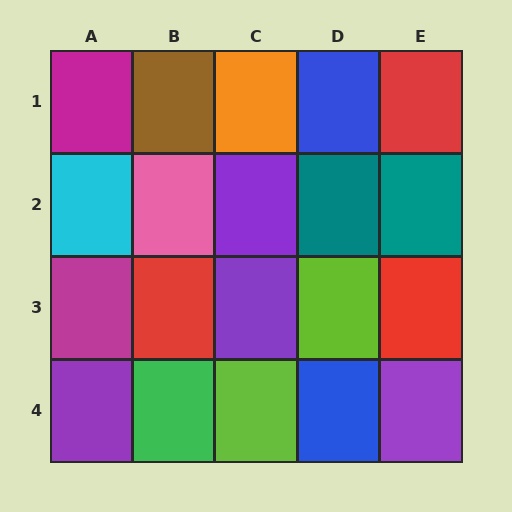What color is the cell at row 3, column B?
Red.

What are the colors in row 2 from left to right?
Cyan, pink, purple, teal, teal.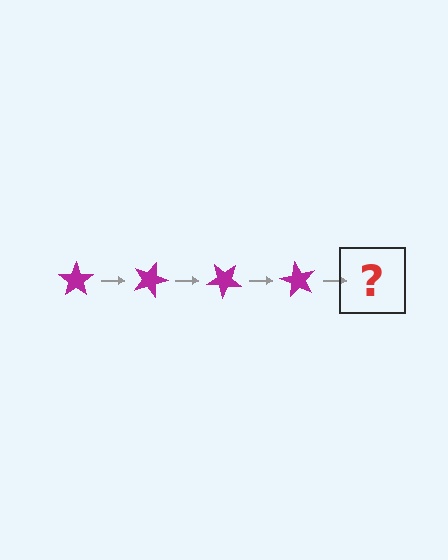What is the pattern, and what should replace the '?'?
The pattern is that the star rotates 20 degrees each step. The '?' should be a magenta star rotated 80 degrees.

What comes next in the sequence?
The next element should be a magenta star rotated 80 degrees.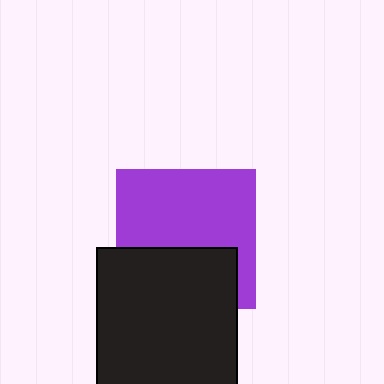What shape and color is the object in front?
The object in front is a black square.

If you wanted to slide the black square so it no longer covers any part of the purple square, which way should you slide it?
Slide it down — that is the most direct way to separate the two shapes.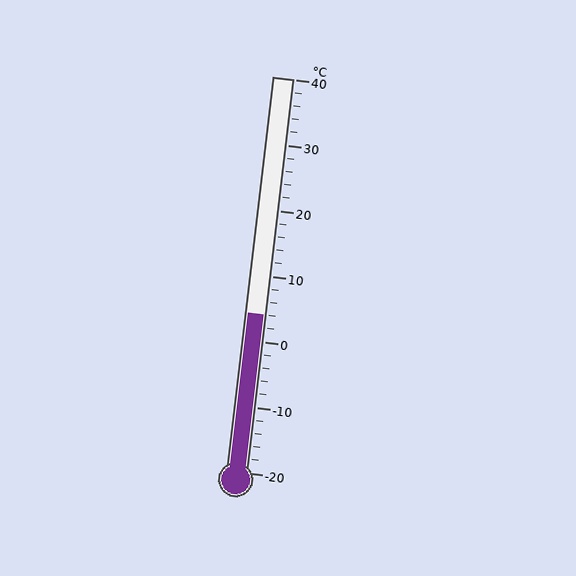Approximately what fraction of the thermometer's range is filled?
The thermometer is filled to approximately 40% of its range.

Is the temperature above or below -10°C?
The temperature is above -10°C.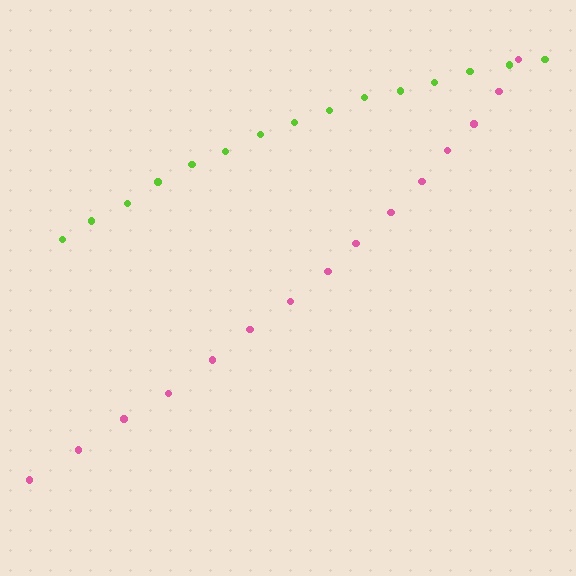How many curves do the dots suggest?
There are 2 distinct paths.